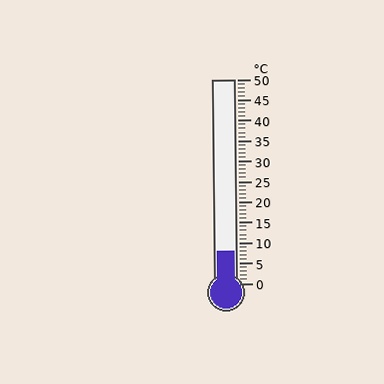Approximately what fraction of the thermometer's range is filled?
The thermometer is filled to approximately 15% of its range.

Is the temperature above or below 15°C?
The temperature is below 15°C.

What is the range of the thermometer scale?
The thermometer scale ranges from 0°C to 50°C.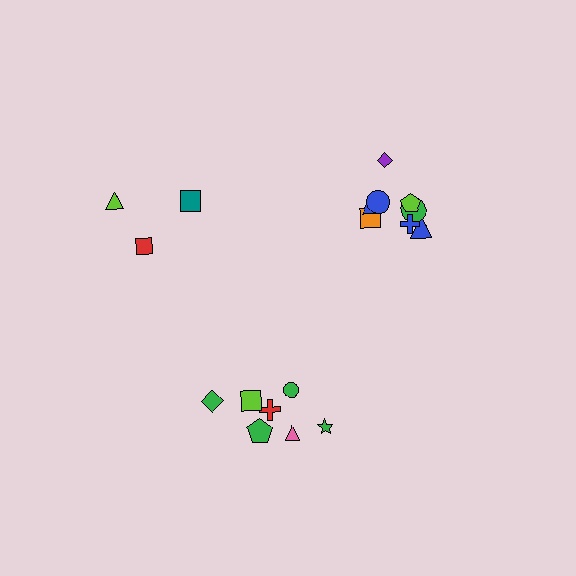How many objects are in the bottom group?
There are 7 objects.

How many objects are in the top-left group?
There are 3 objects.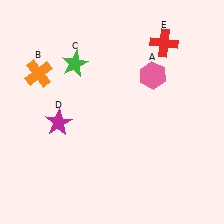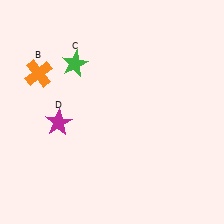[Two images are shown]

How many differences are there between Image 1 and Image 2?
There are 2 differences between the two images.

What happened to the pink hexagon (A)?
The pink hexagon (A) was removed in Image 2. It was in the top-right area of Image 1.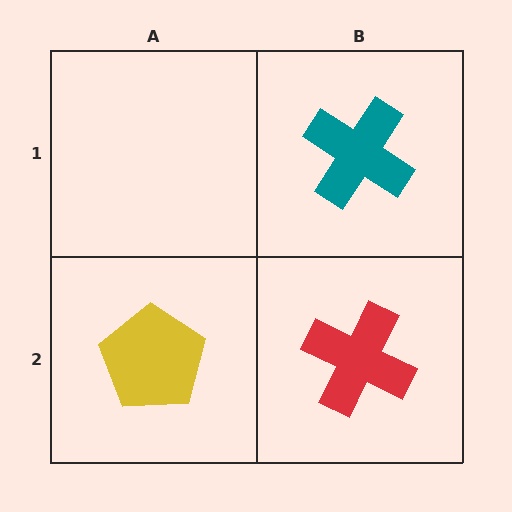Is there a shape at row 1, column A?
No, that cell is empty.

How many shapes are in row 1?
1 shape.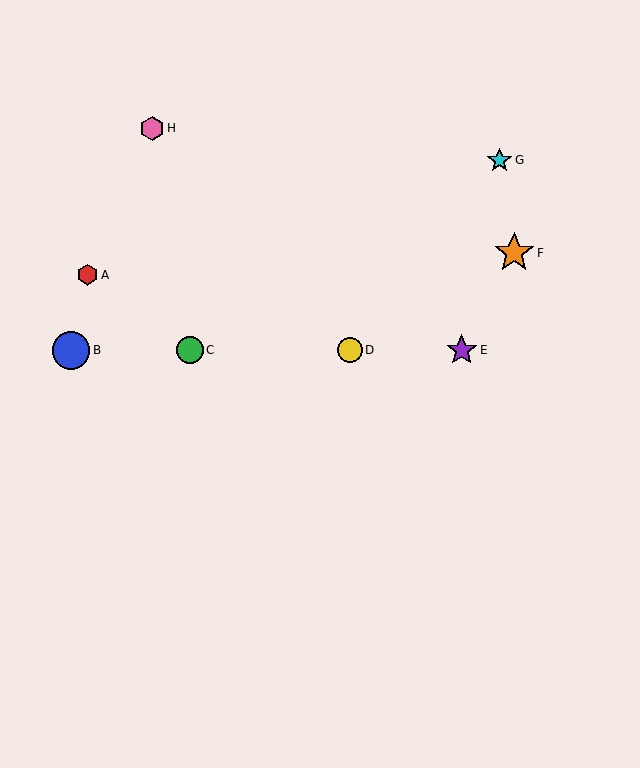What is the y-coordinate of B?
Object B is at y≈350.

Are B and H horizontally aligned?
No, B is at y≈350 and H is at y≈128.